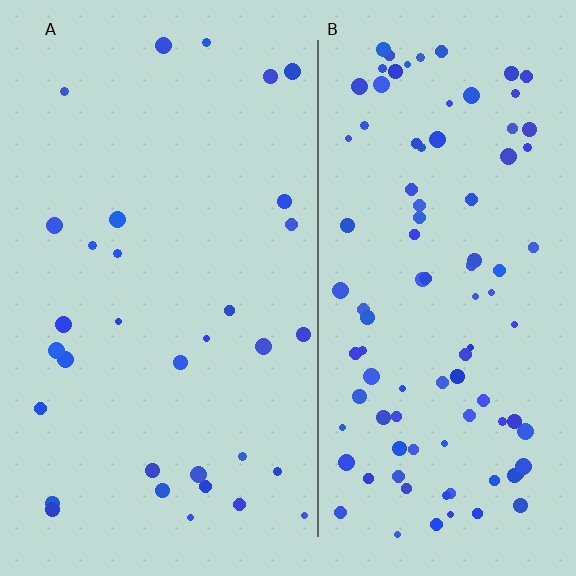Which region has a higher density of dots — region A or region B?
B (the right).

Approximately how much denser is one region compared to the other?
Approximately 2.9× — region B over region A.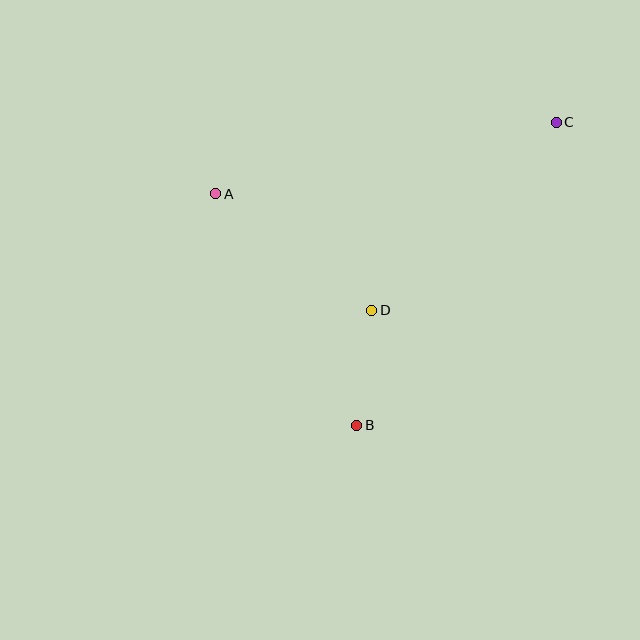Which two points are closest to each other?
Points B and D are closest to each other.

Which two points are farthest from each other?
Points B and C are farthest from each other.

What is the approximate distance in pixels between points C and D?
The distance between C and D is approximately 264 pixels.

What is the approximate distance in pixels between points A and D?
The distance between A and D is approximately 194 pixels.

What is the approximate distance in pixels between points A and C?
The distance between A and C is approximately 348 pixels.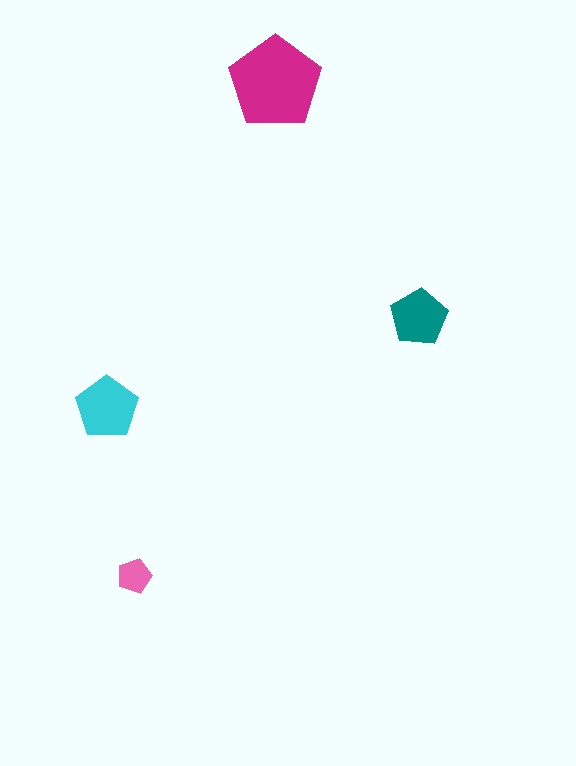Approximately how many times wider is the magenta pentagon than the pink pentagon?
About 2.5 times wider.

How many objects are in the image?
There are 4 objects in the image.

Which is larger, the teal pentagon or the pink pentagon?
The teal one.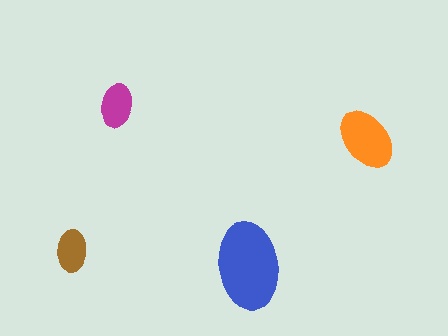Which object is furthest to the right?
The orange ellipse is rightmost.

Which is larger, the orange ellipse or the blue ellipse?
The blue one.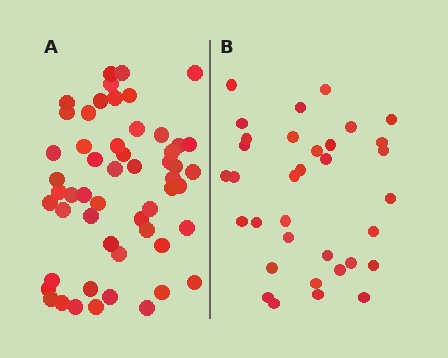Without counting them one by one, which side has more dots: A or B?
Region A (the left region) has more dots.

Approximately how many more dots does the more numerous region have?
Region A has approximately 20 more dots than region B.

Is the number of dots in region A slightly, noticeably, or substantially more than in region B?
Region A has substantially more. The ratio is roughly 1.6 to 1.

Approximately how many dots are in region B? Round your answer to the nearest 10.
About 30 dots. (The exact count is 34, which rounds to 30.)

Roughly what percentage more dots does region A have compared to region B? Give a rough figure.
About 60% more.